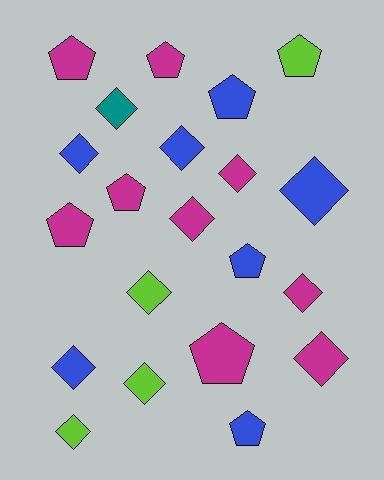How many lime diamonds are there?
There are 3 lime diamonds.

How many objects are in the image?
There are 21 objects.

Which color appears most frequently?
Magenta, with 9 objects.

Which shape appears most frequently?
Diamond, with 12 objects.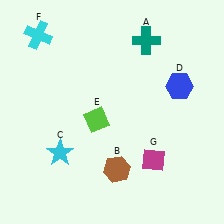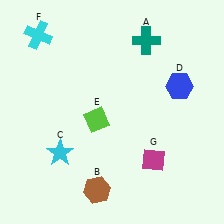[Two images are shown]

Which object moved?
The brown hexagon (B) moved down.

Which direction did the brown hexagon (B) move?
The brown hexagon (B) moved down.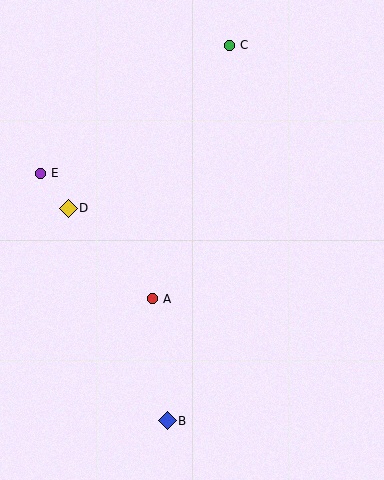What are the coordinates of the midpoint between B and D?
The midpoint between B and D is at (118, 314).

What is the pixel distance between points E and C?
The distance between E and C is 229 pixels.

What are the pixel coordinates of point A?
Point A is at (152, 299).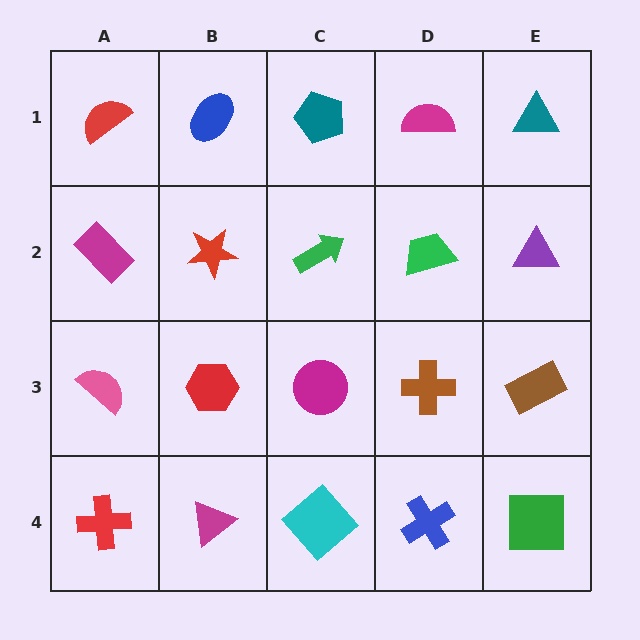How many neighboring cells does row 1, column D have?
3.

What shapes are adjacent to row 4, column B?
A red hexagon (row 3, column B), a red cross (row 4, column A), a cyan diamond (row 4, column C).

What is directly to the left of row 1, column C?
A blue ellipse.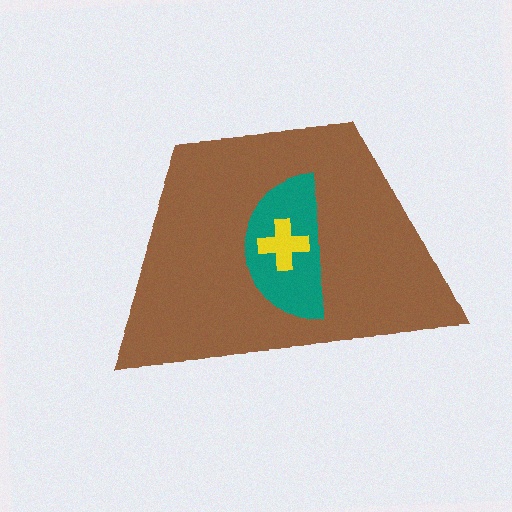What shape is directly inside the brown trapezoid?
The teal semicircle.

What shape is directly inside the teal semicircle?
The yellow cross.